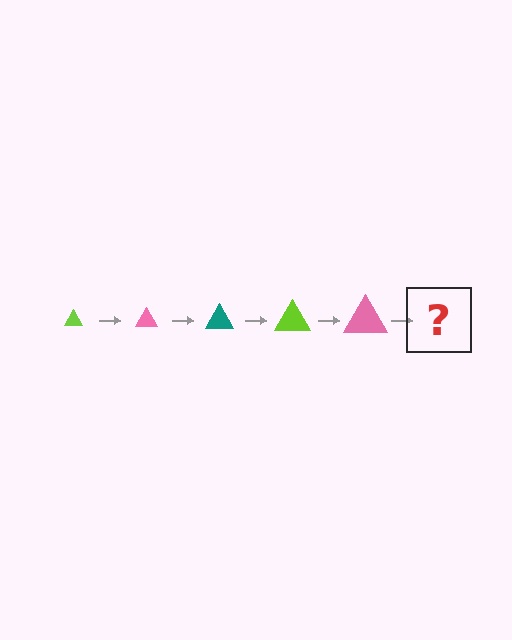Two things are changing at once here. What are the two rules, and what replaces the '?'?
The two rules are that the triangle grows larger each step and the color cycles through lime, pink, and teal. The '?' should be a teal triangle, larger than the previous one.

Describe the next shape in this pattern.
It should be a teal triangle, larger than the previous one.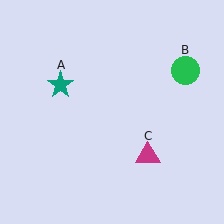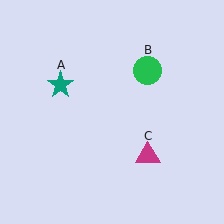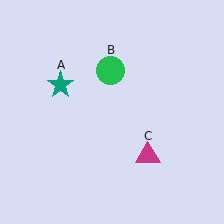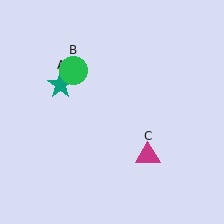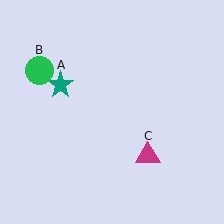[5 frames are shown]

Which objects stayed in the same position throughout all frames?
Teal star (object A) and magenta triangle (object C) remained stationary.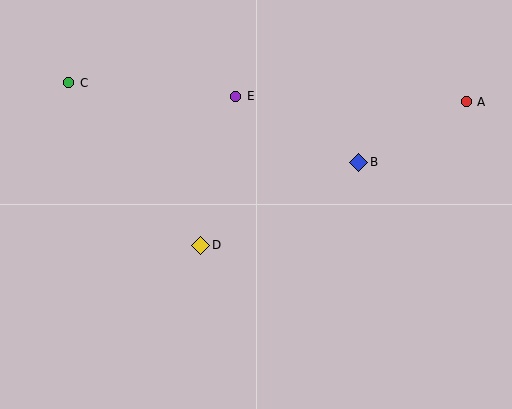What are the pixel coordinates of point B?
Point B is at (359, 162).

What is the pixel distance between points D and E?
The distance between D and E is 153 pixels.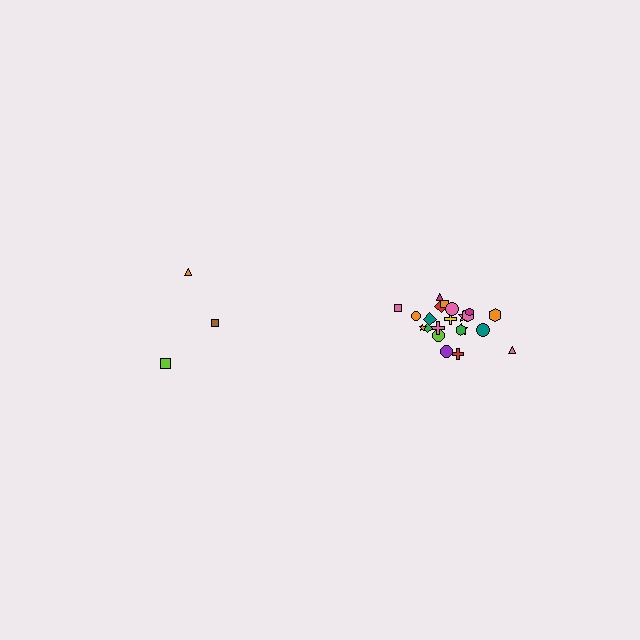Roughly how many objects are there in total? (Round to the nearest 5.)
Roughly 25 objects in total.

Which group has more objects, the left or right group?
The right group.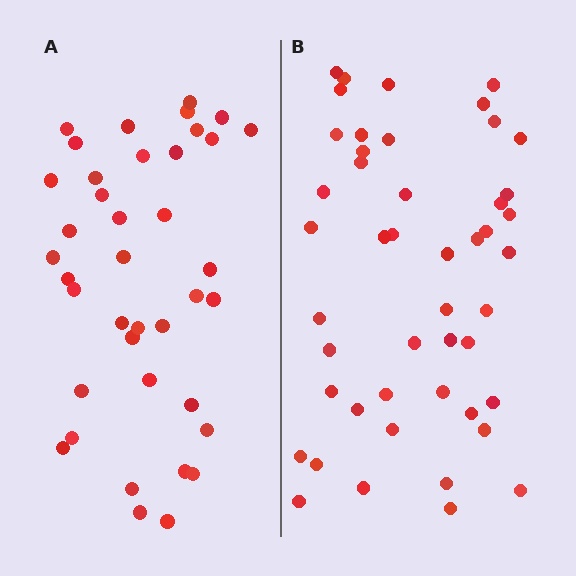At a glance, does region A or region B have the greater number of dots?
Region B (the right region) has more dots.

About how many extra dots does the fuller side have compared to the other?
Region B has roughly 8 or so more dots than region A.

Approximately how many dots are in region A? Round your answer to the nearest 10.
About 40 dots. (The exact count is 39, which rounds to 40.)